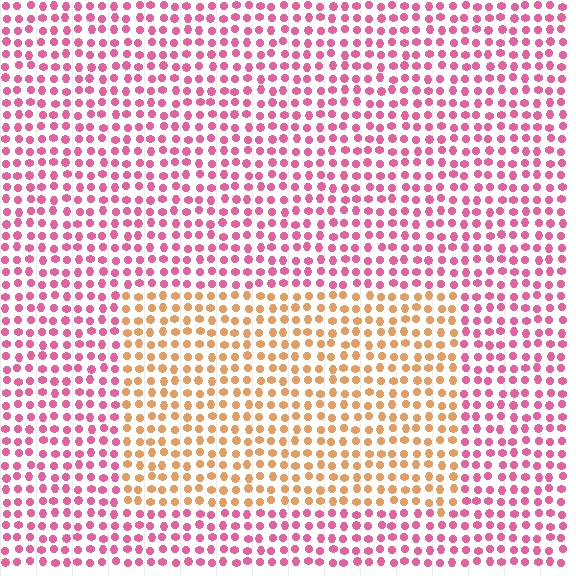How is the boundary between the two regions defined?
The boundary is defined purely by a slight shift in hue (about 57 degrees). Spacing, size, and orientation are identical on both sides.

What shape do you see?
I see a rectangle.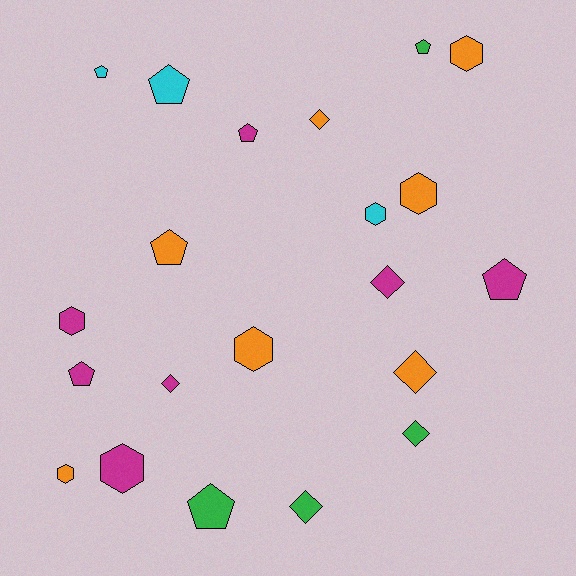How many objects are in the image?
There are 21 objects.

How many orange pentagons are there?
There is 1 orange pentagon.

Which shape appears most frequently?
Pentagon, with 8 objects.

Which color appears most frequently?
Orange, with 7 objects.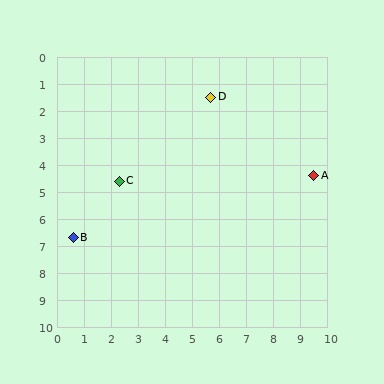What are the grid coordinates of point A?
Point A is at approximately (9.5, 4.4).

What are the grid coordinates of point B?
Point B is at approximately (0.6, 6.7).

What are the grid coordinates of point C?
Point C is at approximately (2.3, 4.6).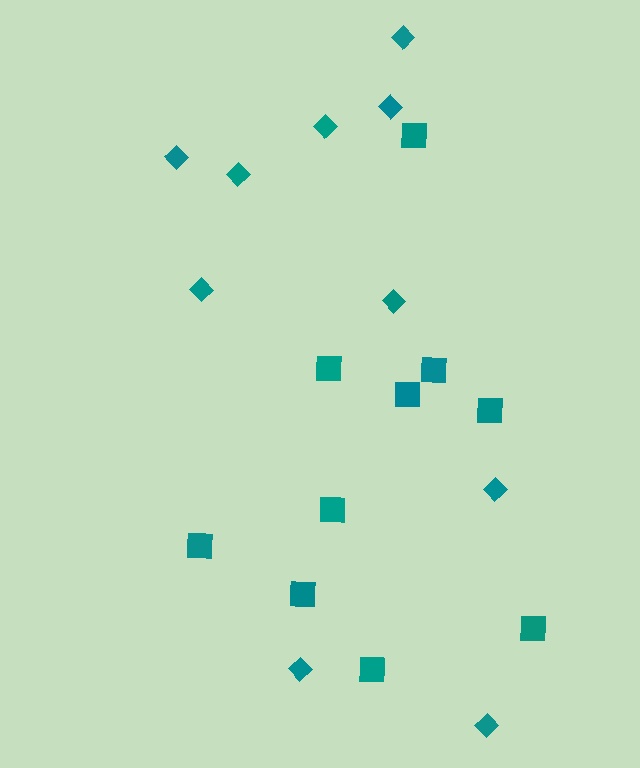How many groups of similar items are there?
There are 2 groups: one group of squares (10) and one group of diamonds (10).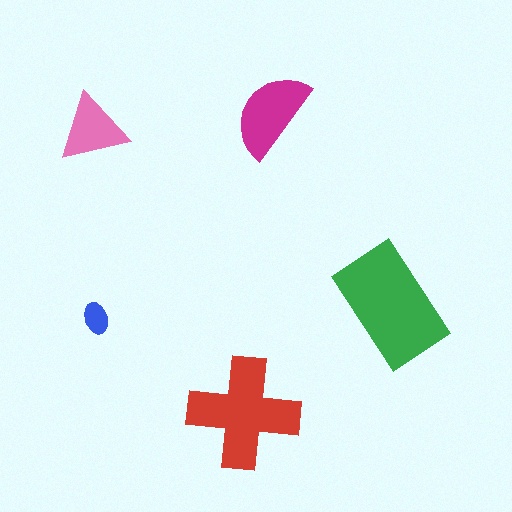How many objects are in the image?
There are 5 objects in the image.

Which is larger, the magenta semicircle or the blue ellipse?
The magenta semicircle.